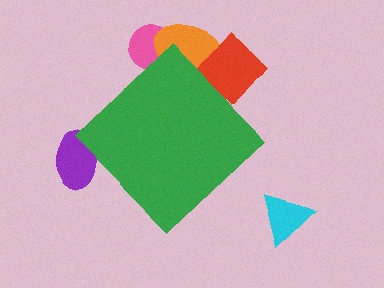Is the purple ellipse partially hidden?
Yes, the purple ellipse is partially hidden behind the green diamond.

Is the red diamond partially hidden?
Yes, the red diamond is partially hidden behind the green diamond.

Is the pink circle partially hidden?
Yes, the pink circle is partially hidden behind the green diamond.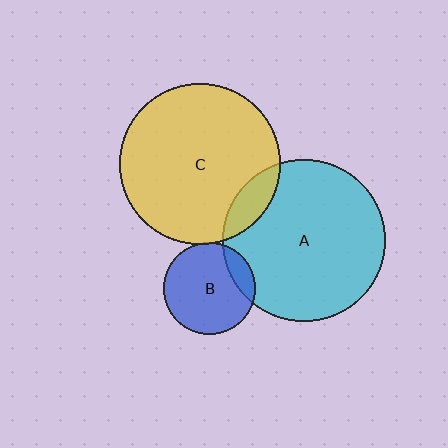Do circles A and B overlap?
Yes.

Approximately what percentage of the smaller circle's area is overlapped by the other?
Approximately 15%.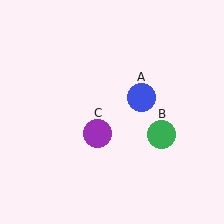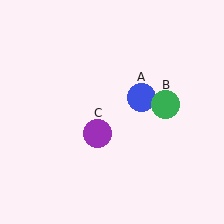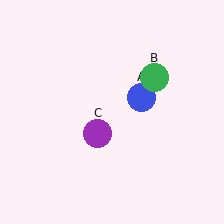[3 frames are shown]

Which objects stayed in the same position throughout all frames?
Blue circle (object A) and purple circle (object C) remained stationary.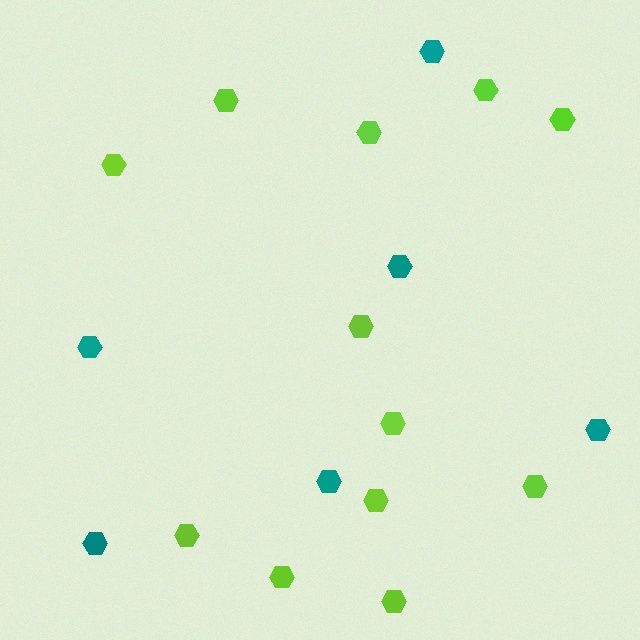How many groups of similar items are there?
There are 2 groups: one group of teal hexagons (6) and one group of lime hexagons (12).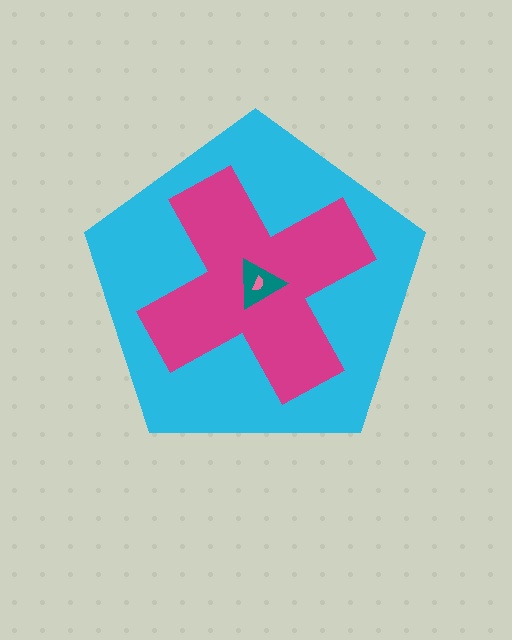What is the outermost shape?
The cyan pentagon.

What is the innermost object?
The pink semicircle.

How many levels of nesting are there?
4.